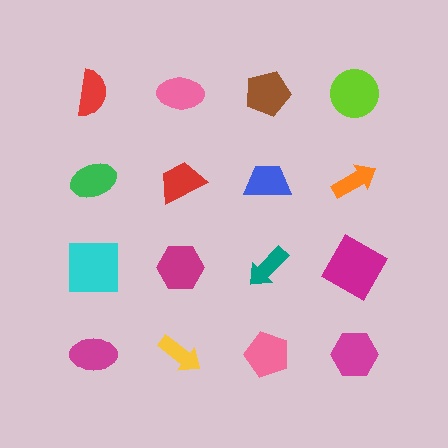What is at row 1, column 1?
A red semicircle.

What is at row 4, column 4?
A magenta hexagon.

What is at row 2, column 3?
A blue trapezoid.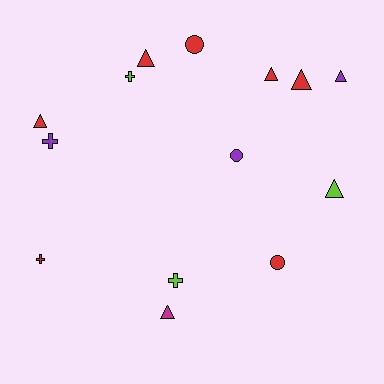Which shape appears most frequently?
Triangle, with 7 objects.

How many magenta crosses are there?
There are no magenta crosses.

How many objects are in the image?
There are 14 objects.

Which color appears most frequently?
Red, with 7 objects.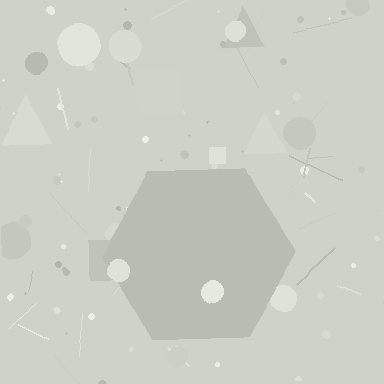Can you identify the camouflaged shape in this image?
The camouflaged shape is a hexagon.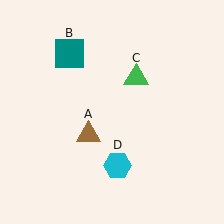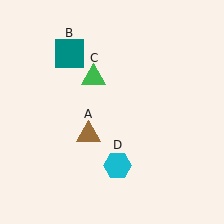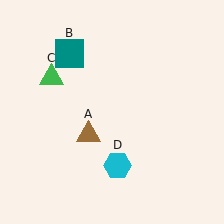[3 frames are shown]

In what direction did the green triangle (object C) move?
The green triangle (object C) moved left.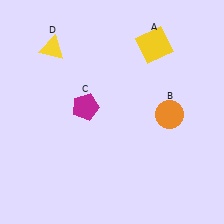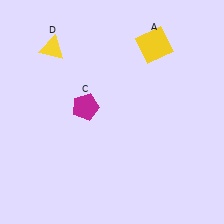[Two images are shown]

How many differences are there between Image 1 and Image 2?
There is 1 difference between the two images.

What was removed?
The orange circle (B) was removed in Image 2.